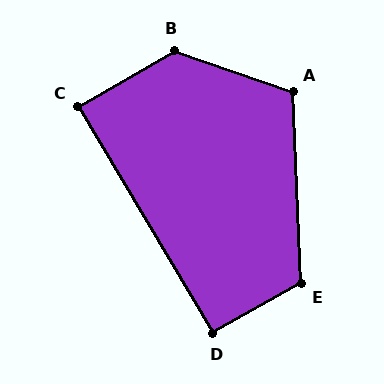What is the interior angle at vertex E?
Approximately 117 degrees (obtuse).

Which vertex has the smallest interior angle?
C, at approximately 89 degrees.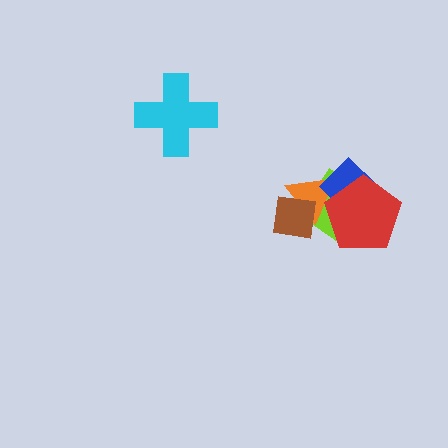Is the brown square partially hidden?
No, no other shape covers it.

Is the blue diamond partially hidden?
Yes, it is partially covered by another shape.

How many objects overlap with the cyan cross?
0 objects overlap with the cyan cross.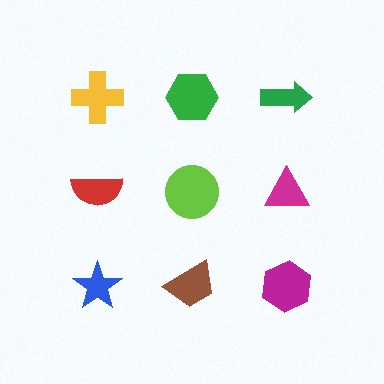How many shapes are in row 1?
3 shapes.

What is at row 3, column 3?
A magenta hexagon.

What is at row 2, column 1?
A red semicircle.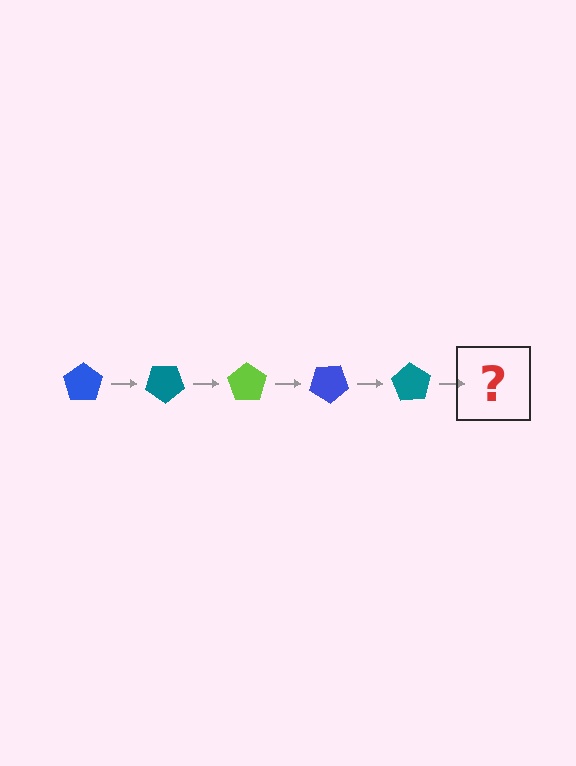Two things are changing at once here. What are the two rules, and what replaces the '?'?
The two rules are that it rotates 35 degrees each step and the color cycles through blue, teal, and lime. The '?' should be a lime pentagon, rotated 175 degrees from the start.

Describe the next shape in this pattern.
It should be a lime pentagon, rotated 175 degrees from the start.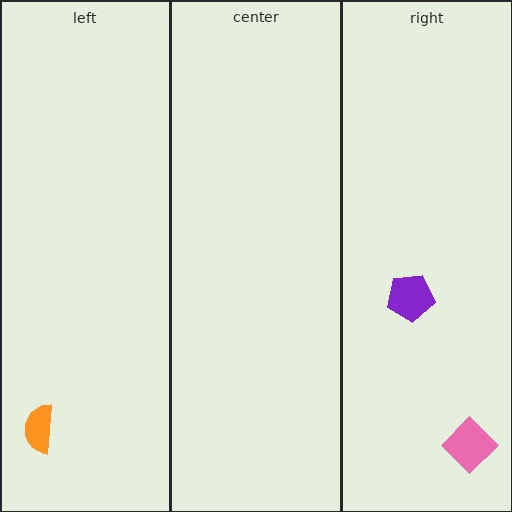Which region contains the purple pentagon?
The right region.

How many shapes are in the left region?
1.